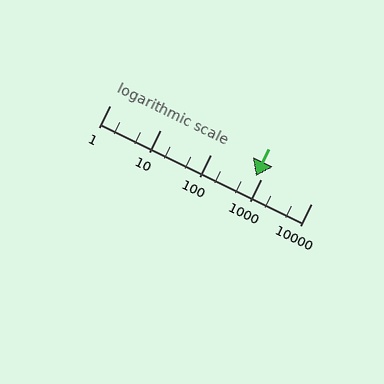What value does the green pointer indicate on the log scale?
The pointer indicates approximately 800.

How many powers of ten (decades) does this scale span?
The scale spans 4 decades, from 1 to 10000.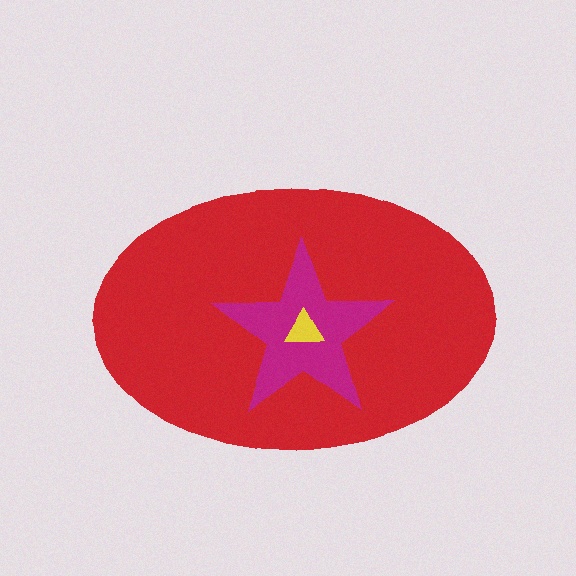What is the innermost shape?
The yellow triangle.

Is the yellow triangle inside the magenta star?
Yes.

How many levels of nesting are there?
3.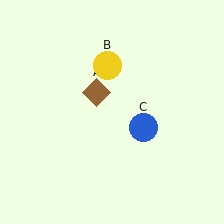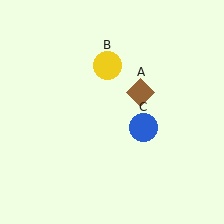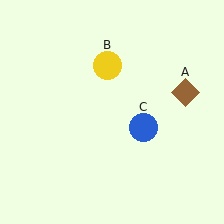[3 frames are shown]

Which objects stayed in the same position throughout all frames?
Yellow circle (object B) and blue circle (object C) remained stationary.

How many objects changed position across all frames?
1 object changed position: brown diamond (object A).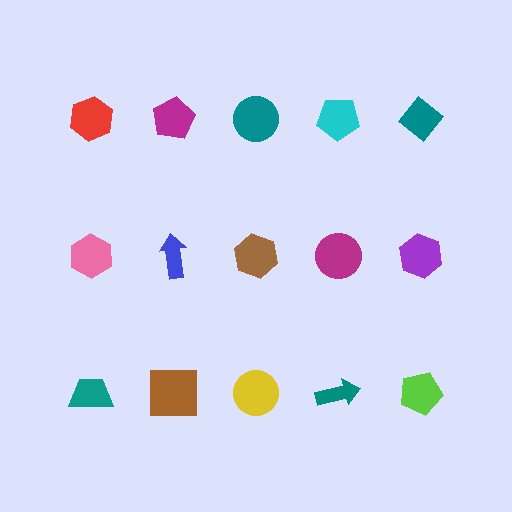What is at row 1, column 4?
A cyan pentagon.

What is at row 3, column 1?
A teal trapezoid.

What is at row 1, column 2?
A magenta pentagon.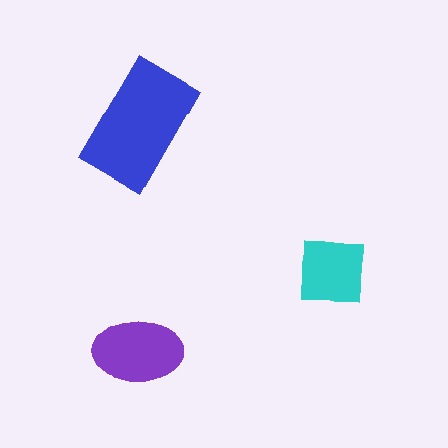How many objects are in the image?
There are 3 objects in the image.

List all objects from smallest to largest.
The cyan square, the purple ellipse, the blue rectangle.